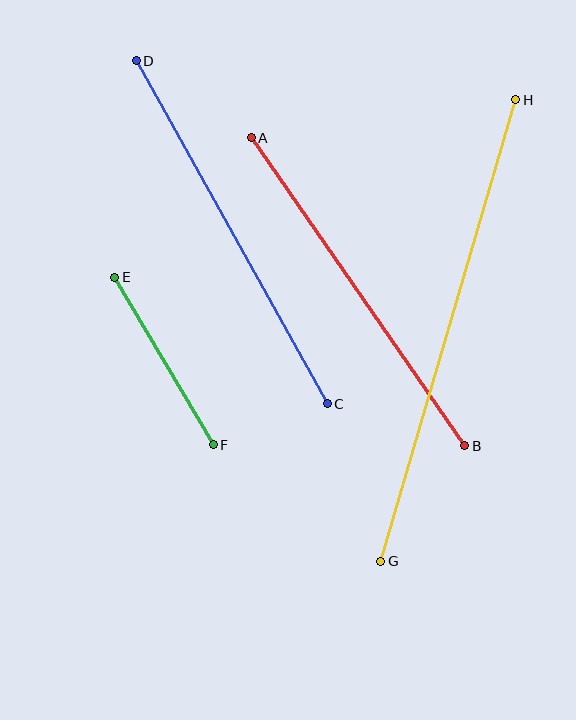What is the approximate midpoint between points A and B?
The midpoint is at approximately (358, 292) pixels.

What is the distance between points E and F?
The distance is approximately 194 pixels.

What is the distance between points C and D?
The distance is approximately 393 pixels.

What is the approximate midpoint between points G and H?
The midpoint is at approximately (448, 330) pixels.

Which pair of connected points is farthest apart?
Points G and H are farthest apart.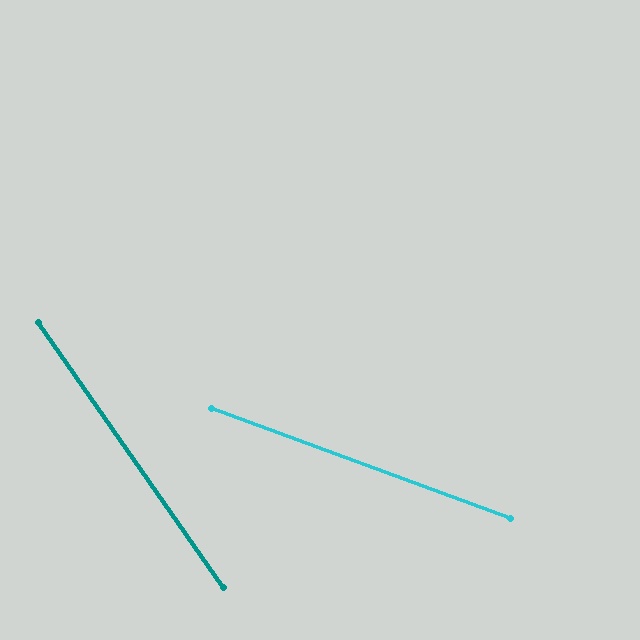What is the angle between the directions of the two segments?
Approximately 35 degrees.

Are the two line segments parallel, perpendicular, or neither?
Neither parallel nor perpendicular — they differ by about 35°.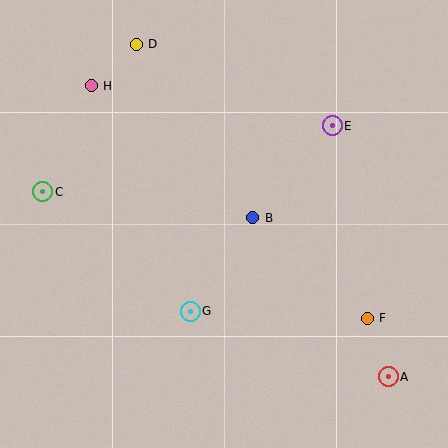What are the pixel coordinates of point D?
Point D is at (136, 44).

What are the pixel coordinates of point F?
Point F is at (367, 318).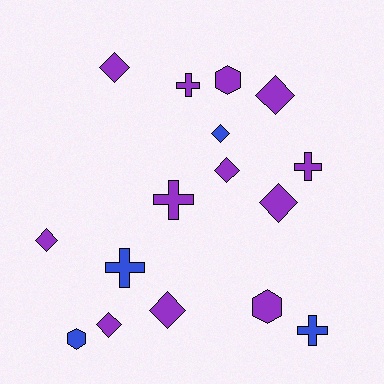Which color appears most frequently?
Purple, with 12 objects.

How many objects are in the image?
There are 16 objects.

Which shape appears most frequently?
Diamond, with 8 objects.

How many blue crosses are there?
There are 2 blue crosses.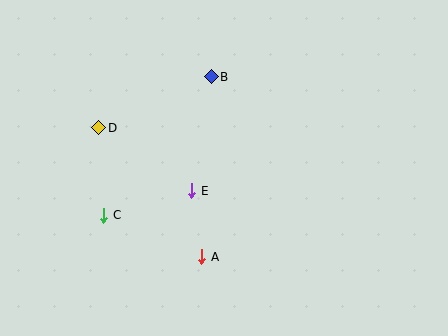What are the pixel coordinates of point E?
Point E is at (192, 191).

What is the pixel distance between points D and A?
The distance between D and A is 165 pixels.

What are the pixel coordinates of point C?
Point C is at (104, 215).